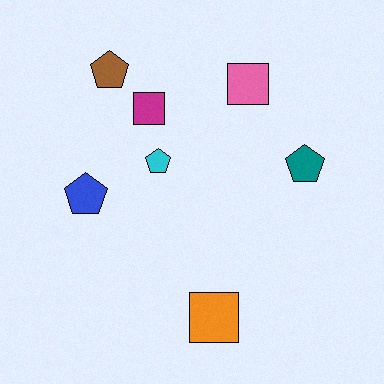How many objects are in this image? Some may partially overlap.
There are 7 objects.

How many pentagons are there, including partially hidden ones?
There are 4 pentagons.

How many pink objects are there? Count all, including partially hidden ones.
There is 1 pink object.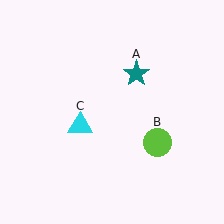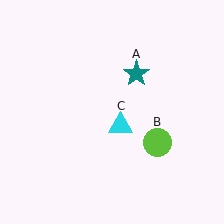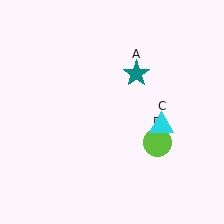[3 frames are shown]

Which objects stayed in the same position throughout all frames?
Teal star (object A) and lime circle (object B) remained stationary.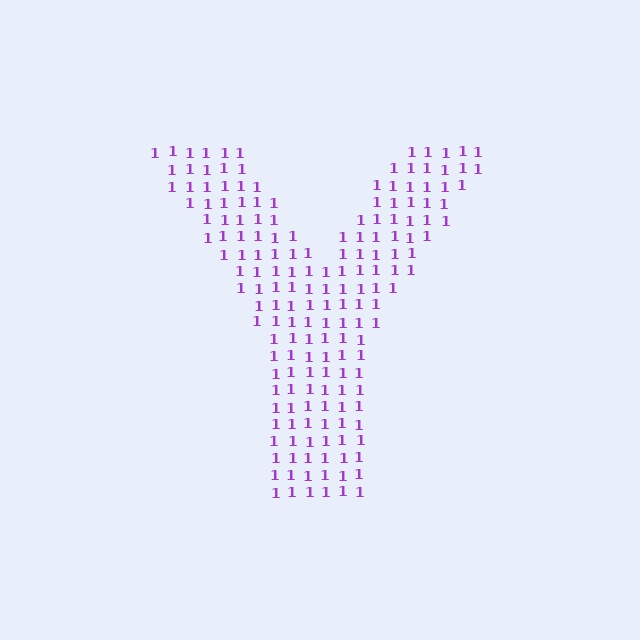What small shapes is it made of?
It is made of small digit 1's.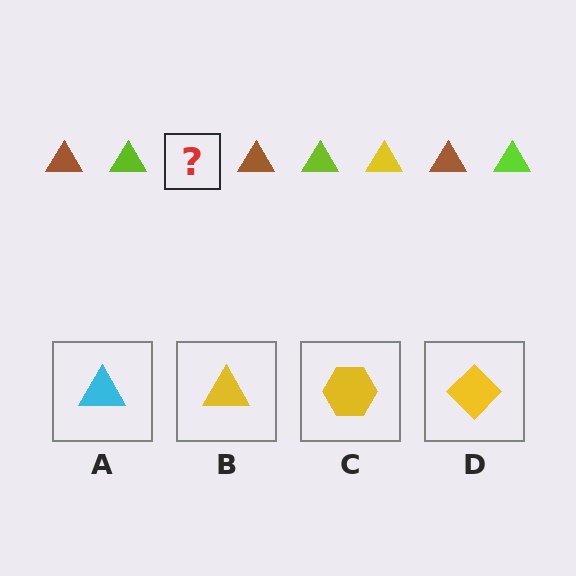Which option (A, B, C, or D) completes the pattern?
B.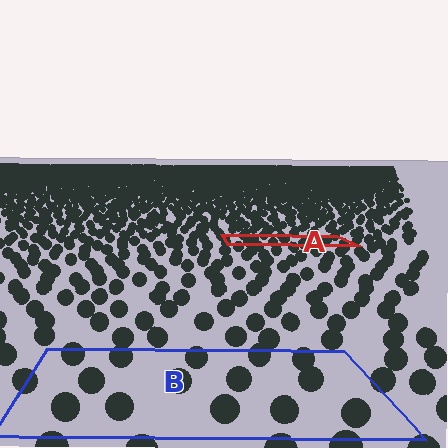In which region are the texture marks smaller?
The texture marks are smaller in region A, because it is farther away.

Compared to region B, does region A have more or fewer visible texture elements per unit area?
Region A has more texture elements per unit area — they are packed more densely because it is farther away.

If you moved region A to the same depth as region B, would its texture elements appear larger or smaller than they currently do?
They would appear larger. At a closer depth, the same texture elements are projected at a bigger on-screen size.